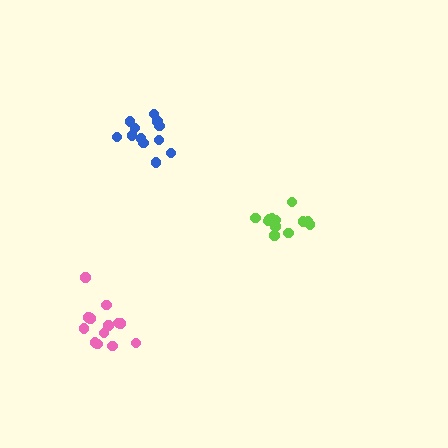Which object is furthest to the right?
The lime cluster is rightmost.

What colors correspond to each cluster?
The clusters are colored: blue, pink, lime.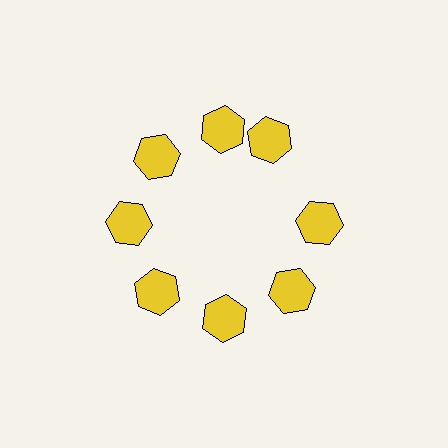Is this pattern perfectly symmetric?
No. The 8 yellow hexagons are arranged in a ring, but one element near the 2 o'clock position is rotated out of alignment along the ring, breaking the 8-fold rotational symmetry.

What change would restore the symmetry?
The symmetry would be restored by rotating it back into even spacing with its neighbors so that all 8 hexagons sit at equal angles and equal distance from the center.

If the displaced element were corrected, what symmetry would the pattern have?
It would have 8-fold rotational symmetry — the pattern would map onto itself every 45 degrees.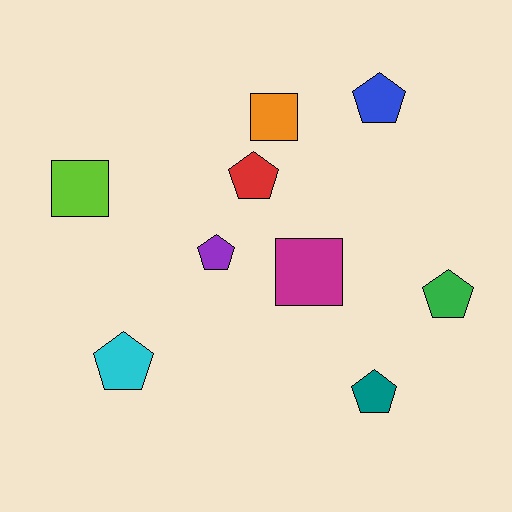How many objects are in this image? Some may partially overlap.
There are 9 objects.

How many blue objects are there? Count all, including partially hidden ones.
There is 1 blue object.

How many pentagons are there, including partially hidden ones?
There are 6 pentagons.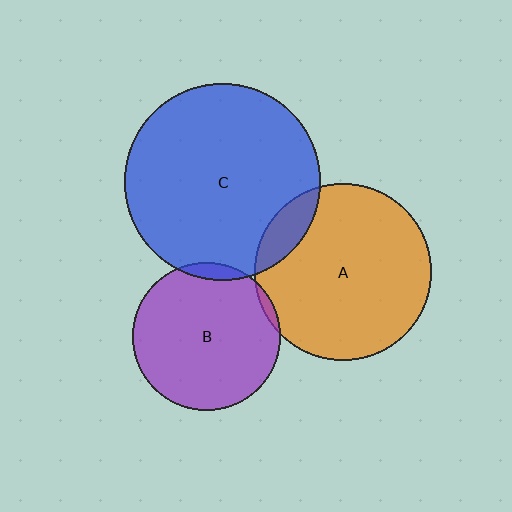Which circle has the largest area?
Circle C (blue).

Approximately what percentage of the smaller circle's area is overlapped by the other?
Approximately 5%.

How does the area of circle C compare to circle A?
Approximately 1.2 times.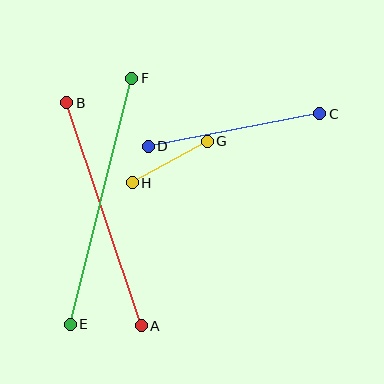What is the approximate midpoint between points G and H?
The midpoint is at approximately (170, 162) pixels.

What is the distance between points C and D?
The distance is approximately 175 pixels.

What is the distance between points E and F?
The distance is approximately 253 pixels.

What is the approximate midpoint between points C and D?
The midpoint is at approximately (234, 130) pixels.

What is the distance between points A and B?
The distance is approximately 235 pixels.